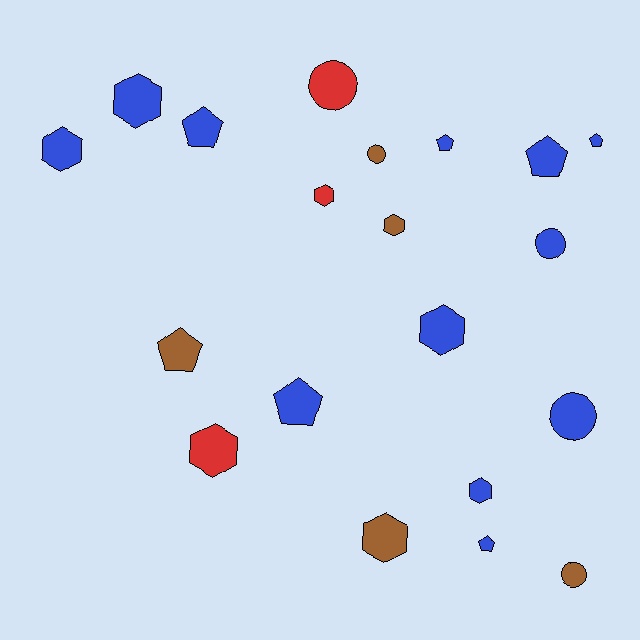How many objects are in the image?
There are 20 objects.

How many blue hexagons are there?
There are 4 blue hexagons.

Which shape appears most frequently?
Hexagon, with 8 objects.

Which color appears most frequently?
Blue, with 12 objects.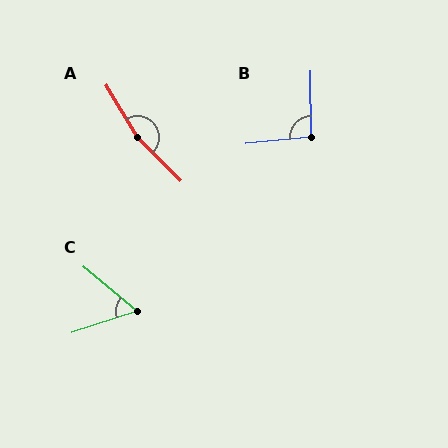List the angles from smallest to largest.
C (58°), B (95°), A (166°).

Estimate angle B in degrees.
Approximately 95 degrees.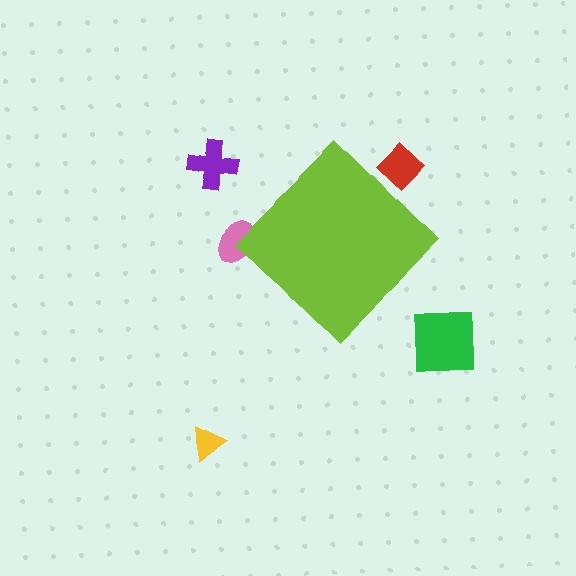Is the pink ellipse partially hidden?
Yes, the pink ellipse is partially hidden behind the lime diamond.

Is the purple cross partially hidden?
No, the purple cross is fully visible.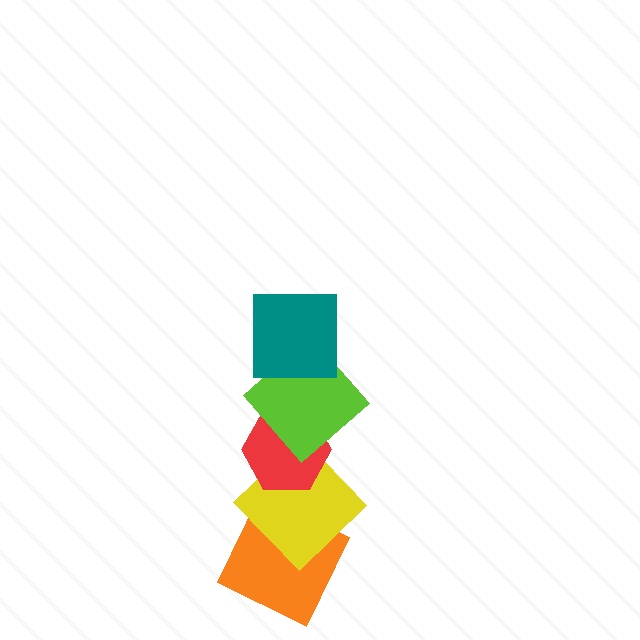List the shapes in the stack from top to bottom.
From top to bottom: the teal square, the lime diamond, the red hexagon, the yellow diamond, the orange square.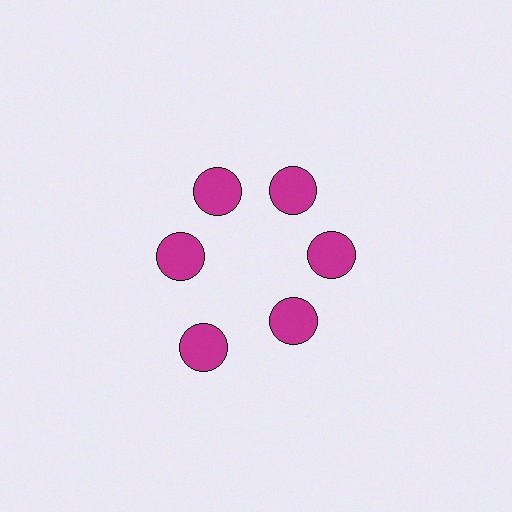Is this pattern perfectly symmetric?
No. The 6 magenta circles are arranged in a ring, but one element near the 7 o'clock position is pushed outward from the center, breaking the 6-fold rotational symmetry.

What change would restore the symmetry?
The symmetry would be restored by moving it inward, back onto the ring so that all 6 circles sit at equal angles and equal distance from the center.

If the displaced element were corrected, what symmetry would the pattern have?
It would have 6-fold rotational symmetry — the pattern would map onto itself every 60 degrees.